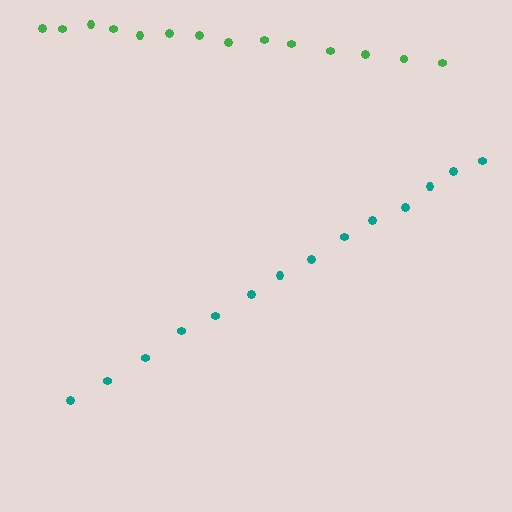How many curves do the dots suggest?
There are 2 distinct paths.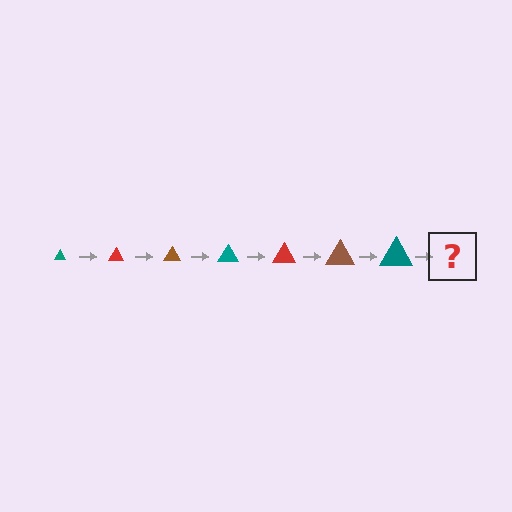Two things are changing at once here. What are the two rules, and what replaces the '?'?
The two rules are that the triangle grows larger each step and the color cycles through teal, red, and brown. The '?' should be a red triangle, larger than the previous one.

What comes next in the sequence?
The next element should be a red triangle, larger than the previous one.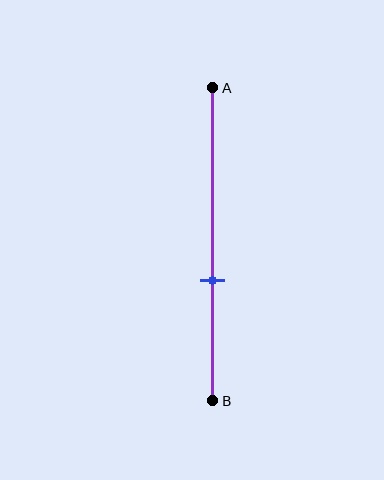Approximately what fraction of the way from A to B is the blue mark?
The blue mark is approximately 60% of the way from A to B.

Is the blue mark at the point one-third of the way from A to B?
No, the mark is at about 60% from A, not at the 33% one-third point.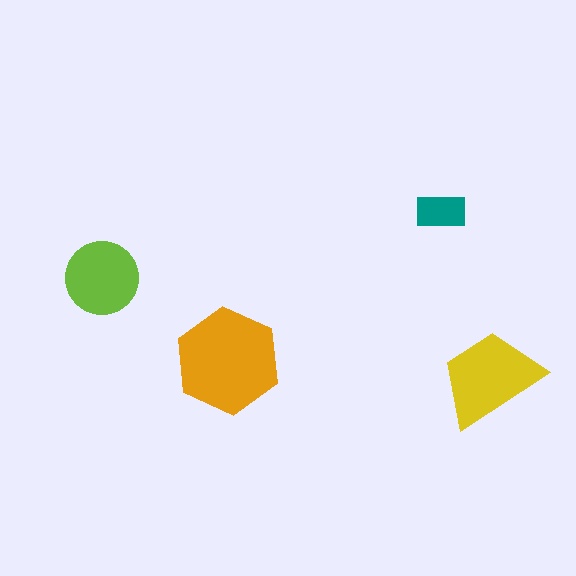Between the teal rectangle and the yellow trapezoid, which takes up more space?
The yellow trapezoid.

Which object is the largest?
The orange hexagon.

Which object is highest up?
The teal rectangle is topmost.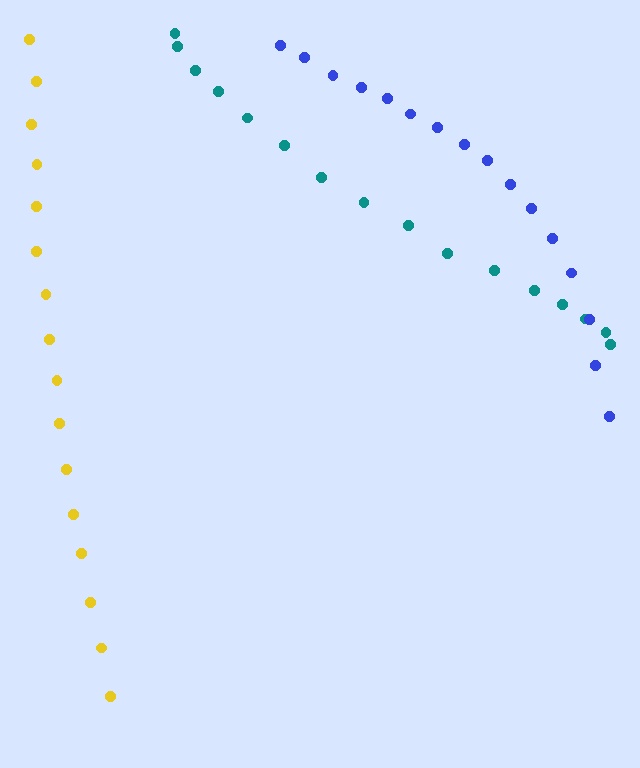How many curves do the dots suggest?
There are 3 distinct paths.